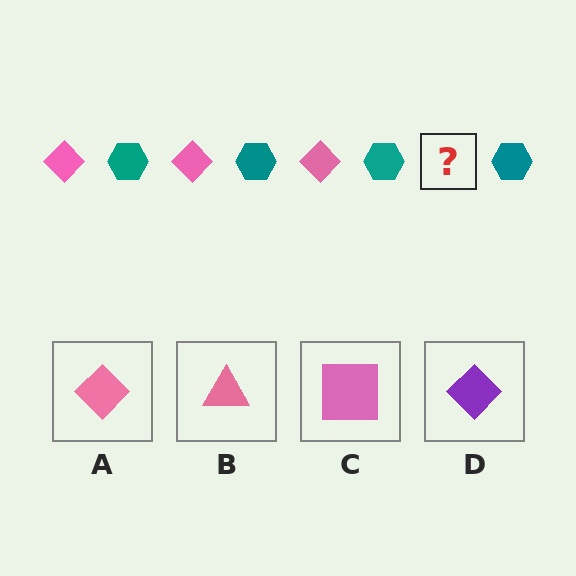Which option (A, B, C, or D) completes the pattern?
A.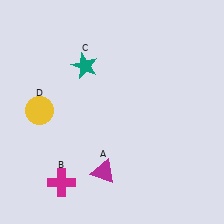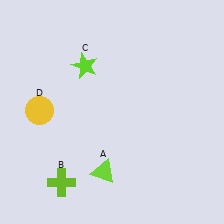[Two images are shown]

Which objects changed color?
A changed from magenta to lime. B changed from magenta to lime. C changed from teal to lime.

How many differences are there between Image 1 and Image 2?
There are 3 differences between the two images.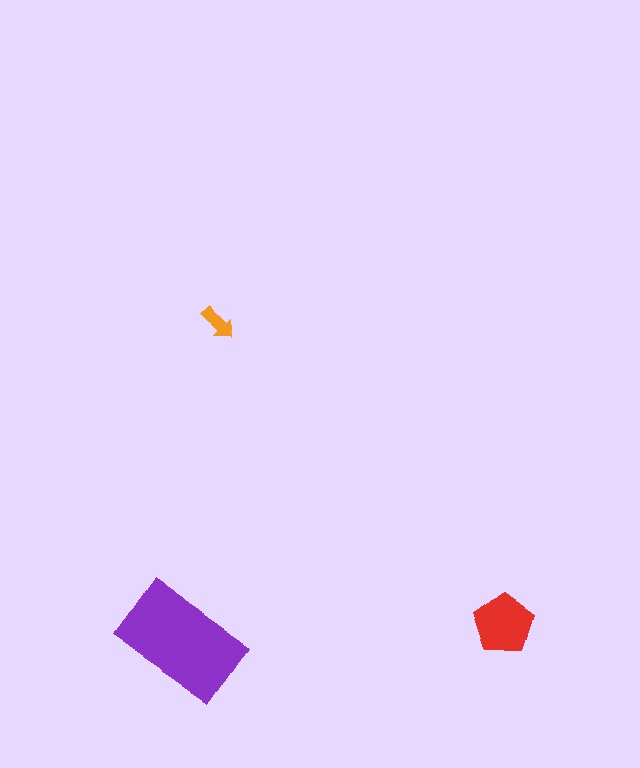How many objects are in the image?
There are 3 objects in the image.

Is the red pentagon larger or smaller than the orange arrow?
Larger.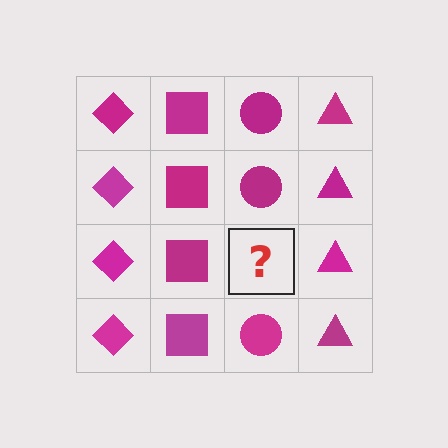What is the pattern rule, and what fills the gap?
The rule is that each column has a consistent shape. The gap should be filled with a magenta circle.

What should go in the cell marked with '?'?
The missing cell should contain a magenta circle.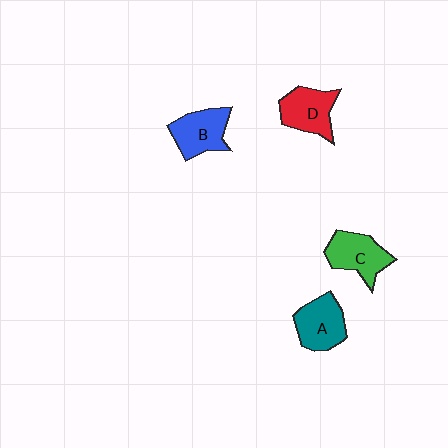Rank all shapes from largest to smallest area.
From largest to smallest: C (green), B (blue), A (teal), D (red).